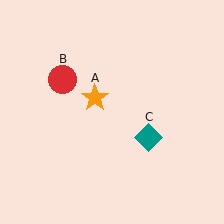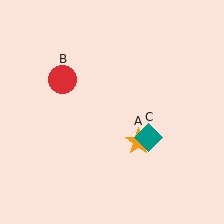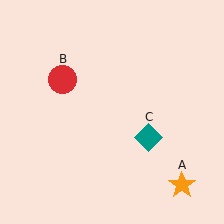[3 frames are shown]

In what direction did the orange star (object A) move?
The orange star (object A) moved down and to the right.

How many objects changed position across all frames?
1 object changed position: orange star (object A).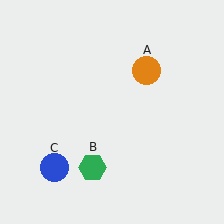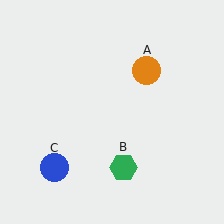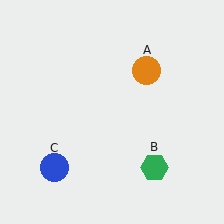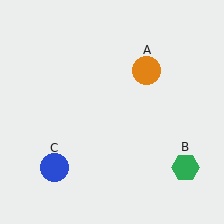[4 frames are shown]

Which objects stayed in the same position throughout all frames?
Orange circle (object A) and blue circle (object C) remained stationary.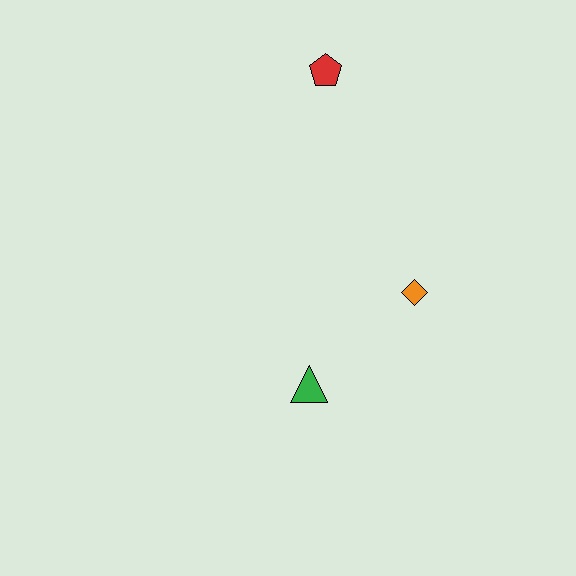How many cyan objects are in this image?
There are no cyan objects.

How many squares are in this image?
There are no squares.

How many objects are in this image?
There are 3 objects.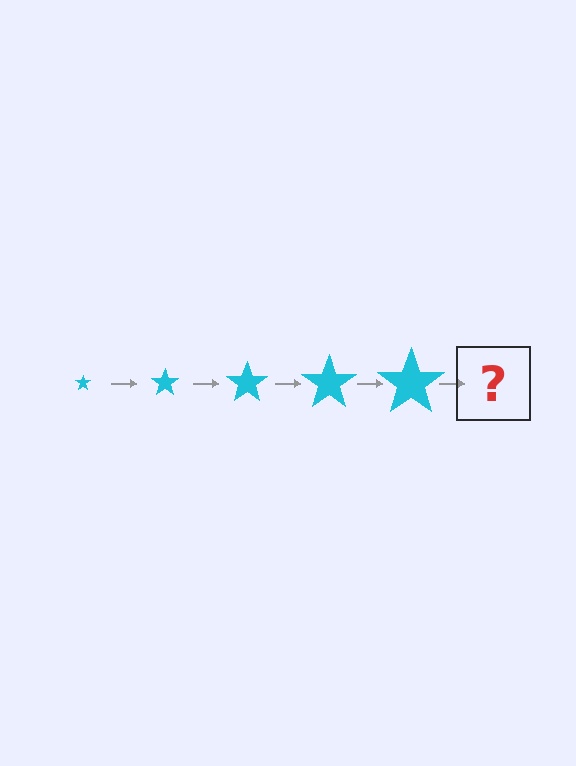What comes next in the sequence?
The next element should be a cyan star, larger than the previous one.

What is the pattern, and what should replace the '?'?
The pattern is that the star gets progressively larger each step. The '?' should be a cyan star, larger than the previous one.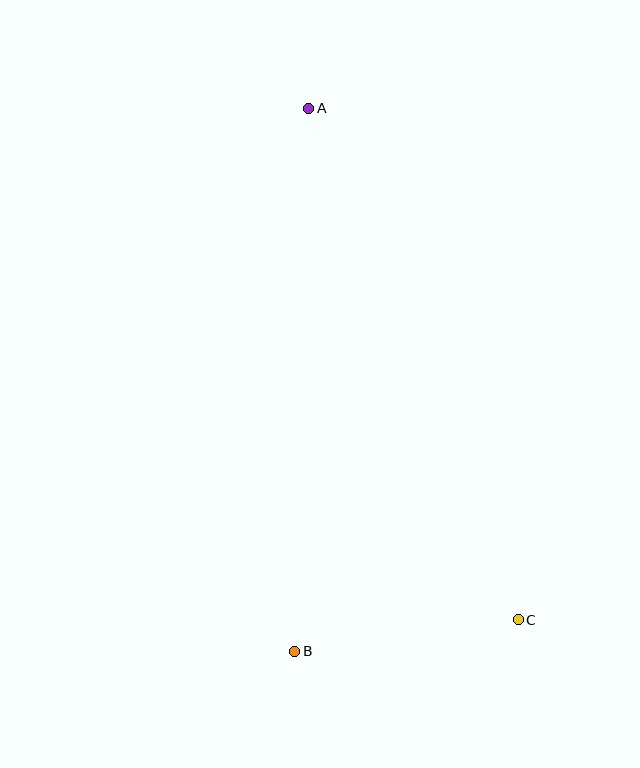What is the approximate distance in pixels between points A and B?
The distance between A and B is approximately 543 pixels.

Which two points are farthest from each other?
Points A and C are farthest from each other.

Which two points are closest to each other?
Points B and C are closest to each other.